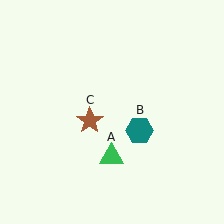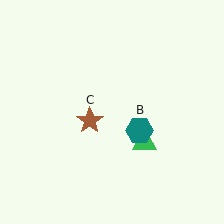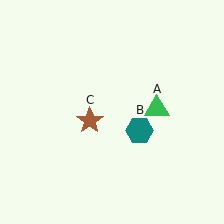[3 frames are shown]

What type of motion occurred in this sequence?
The green triangle (object A) rotated counterclockwise around the center of the scene.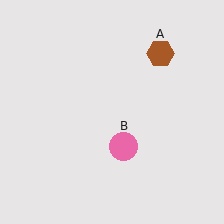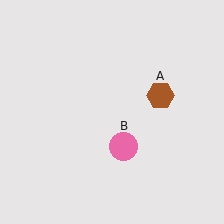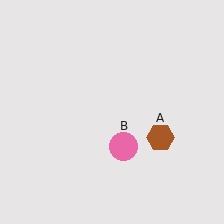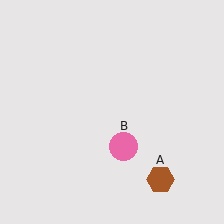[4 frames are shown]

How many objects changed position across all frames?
1 object changed position: brown hexagon (object A).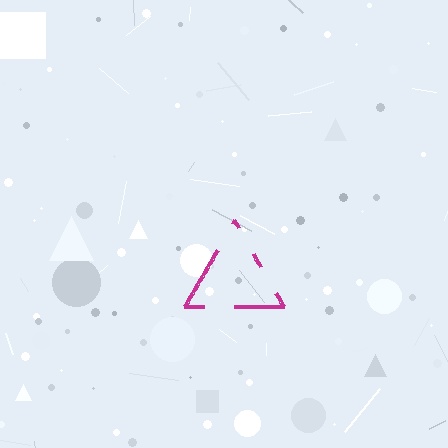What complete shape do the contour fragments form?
The contour fragments form a triangle.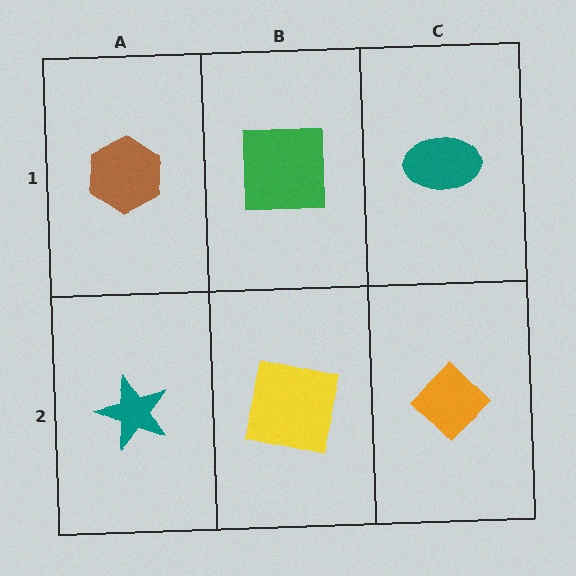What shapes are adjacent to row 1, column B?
A yellow square (row 2, column B), a brown hexagon (row 1, column A), a teal ellipse (row 1, column C).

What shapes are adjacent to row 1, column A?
A teal star (row 2, column A), a green square (row 1, column B).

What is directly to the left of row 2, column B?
A teal star.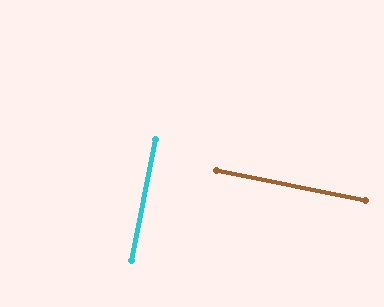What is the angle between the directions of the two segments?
Approximately 90 degrees.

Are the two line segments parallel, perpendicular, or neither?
Perpendicular — they meet at approximately 90°.